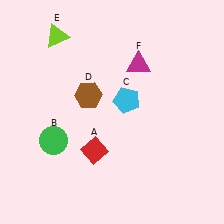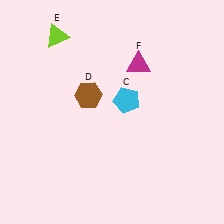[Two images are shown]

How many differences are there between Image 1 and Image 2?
There are 2 differences between the two images.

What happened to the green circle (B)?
The green circle (B) was removed in Image 2. It was in the bottom-left area of Image 1.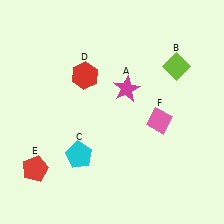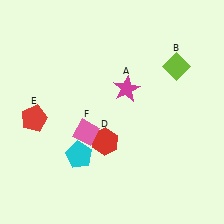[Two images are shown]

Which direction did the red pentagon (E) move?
The red pentagon (E) moved up.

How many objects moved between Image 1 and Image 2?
3 objects moved between the two images.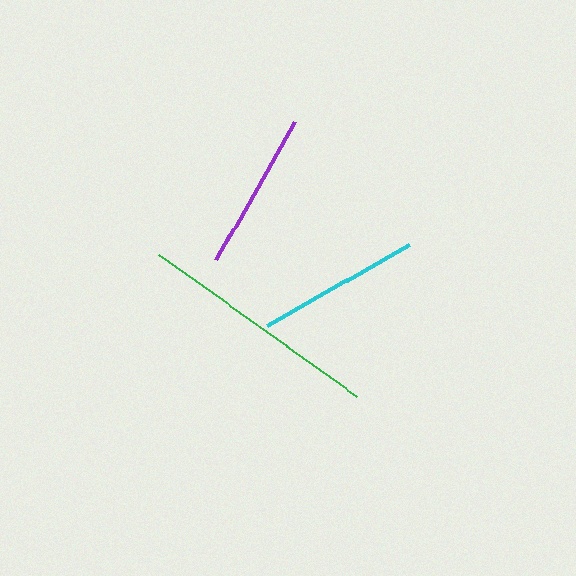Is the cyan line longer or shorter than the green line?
The green line is longer than the cyan line.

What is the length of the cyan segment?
The cyan segment is approximately 164 pixels long.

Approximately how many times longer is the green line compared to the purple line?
The green line is approximately 1.5 times the length of the purple line.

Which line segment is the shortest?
The purple line is the shortest at approximately 159 pixels.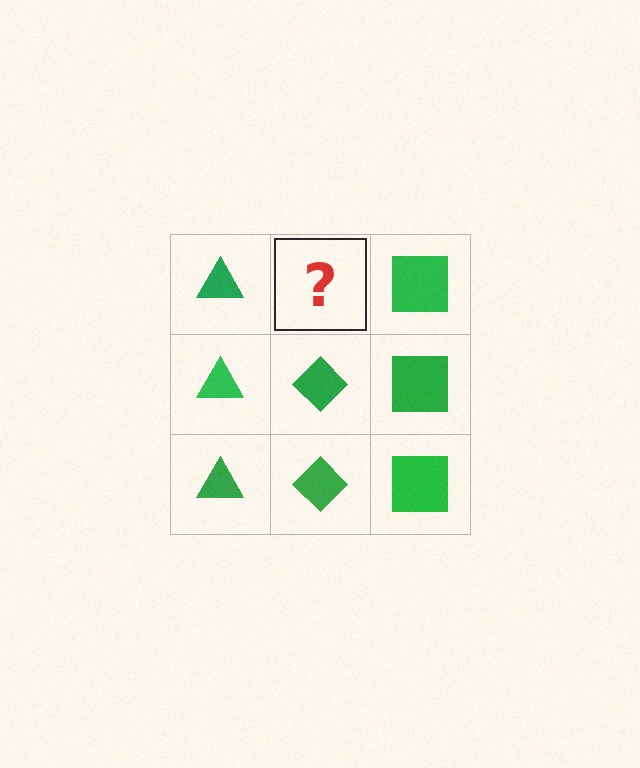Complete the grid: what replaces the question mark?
The question mark should be replaced with a green diamond.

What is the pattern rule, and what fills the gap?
The rule is that each column has a consistent shape. The gap should be filled with a green diamond.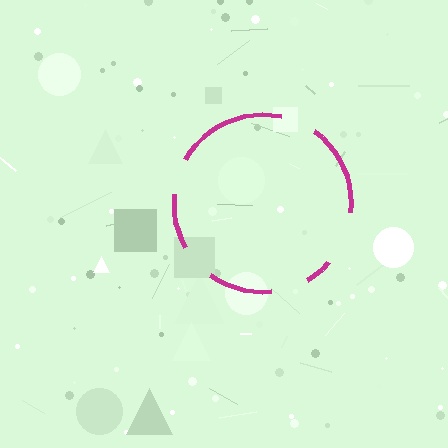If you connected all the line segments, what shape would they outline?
They would outline a circle.